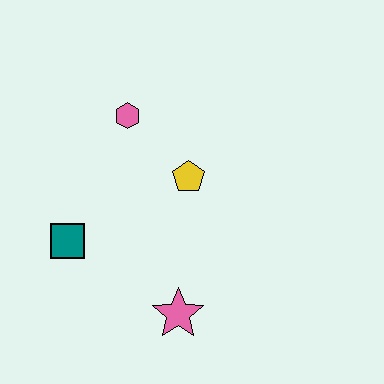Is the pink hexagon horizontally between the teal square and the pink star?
Yes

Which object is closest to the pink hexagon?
The yellow pentagon is closest to the pink hexagon.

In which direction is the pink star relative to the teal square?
The pink star is to the right of the teal square.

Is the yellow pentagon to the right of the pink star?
Yes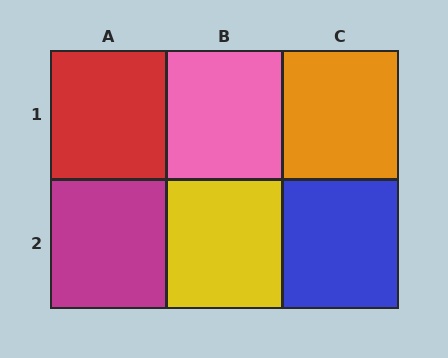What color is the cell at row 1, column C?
Orange.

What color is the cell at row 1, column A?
Red.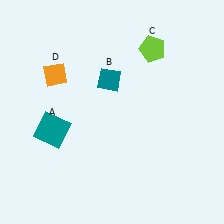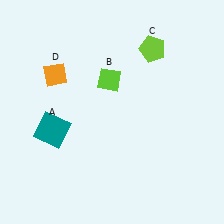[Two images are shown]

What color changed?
The diamond (B) changed from teal in Image 1 to lime in Image 2.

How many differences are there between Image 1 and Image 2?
There is 1 difference between the two images.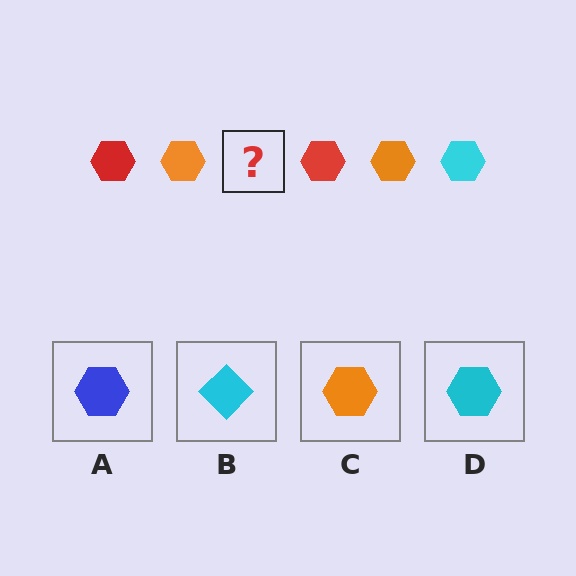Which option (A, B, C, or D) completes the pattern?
D.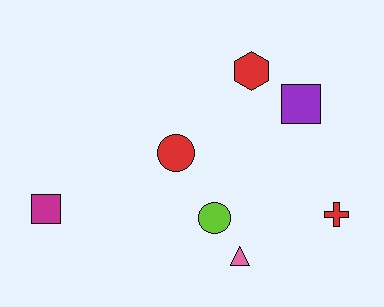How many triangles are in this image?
There is 1 triangle.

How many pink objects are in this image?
There is 1 pink object.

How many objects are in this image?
There are 7 objects.